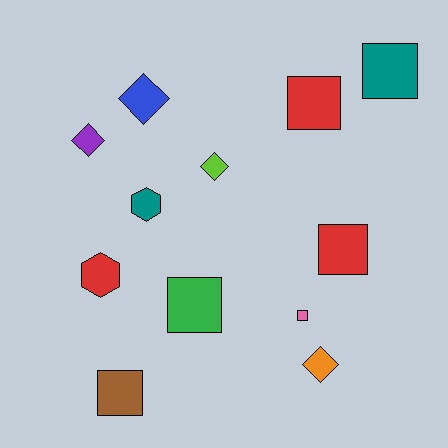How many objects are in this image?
There are 12 objects.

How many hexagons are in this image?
There are 2 hexagons.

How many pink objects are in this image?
There is 1 pink object.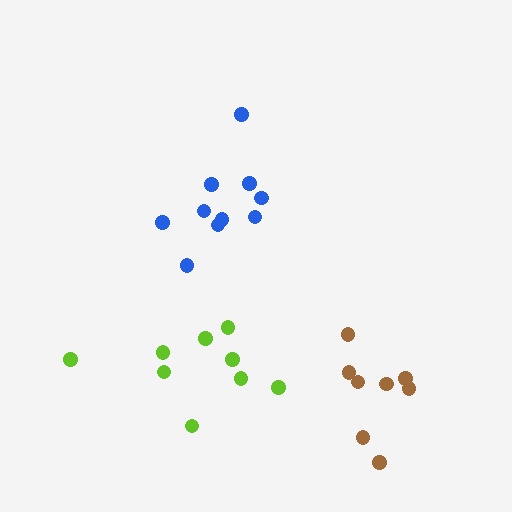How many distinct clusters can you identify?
There are 3 distinct clusters.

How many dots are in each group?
Group 1: 9 dots, Group 2: 8 dots, Group 3: 10 dots (27 total).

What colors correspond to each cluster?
The clusters are colored: lime, brown, blue.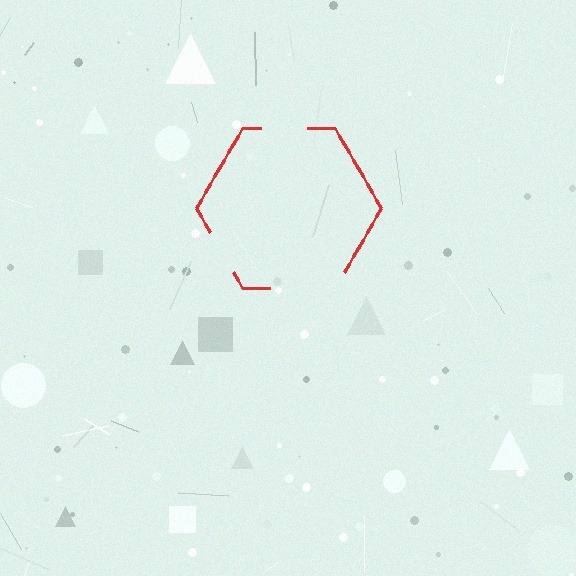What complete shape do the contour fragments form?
The contour fragments form a hexagon.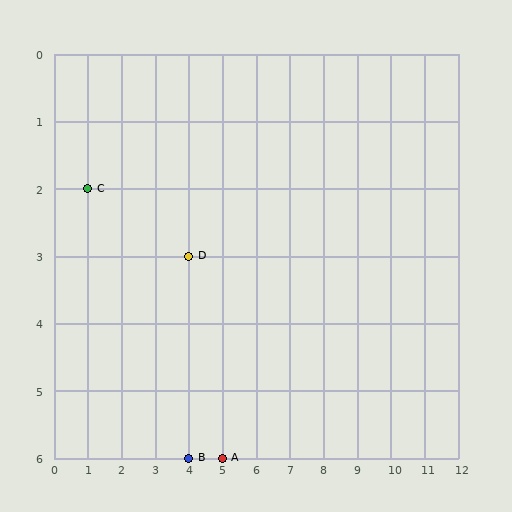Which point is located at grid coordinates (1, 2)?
Point C is at (1, 2).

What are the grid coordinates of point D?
Point D is at grid coordinates (4, 3).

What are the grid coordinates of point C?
Point C is at grid coordinates (1, 2).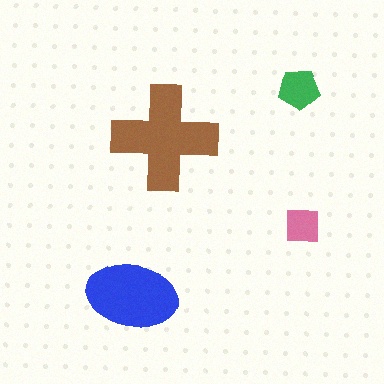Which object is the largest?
The brown cross.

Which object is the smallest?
The pink square.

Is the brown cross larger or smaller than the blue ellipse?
Larger.